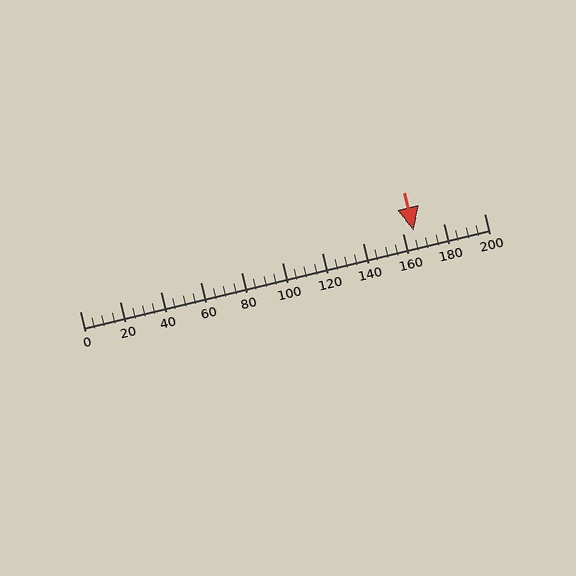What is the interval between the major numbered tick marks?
The major tick marks are spaced 20 units apart.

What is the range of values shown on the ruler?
The ruler shows values from 0 to 200.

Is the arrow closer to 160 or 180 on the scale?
The arrow is closer to 160.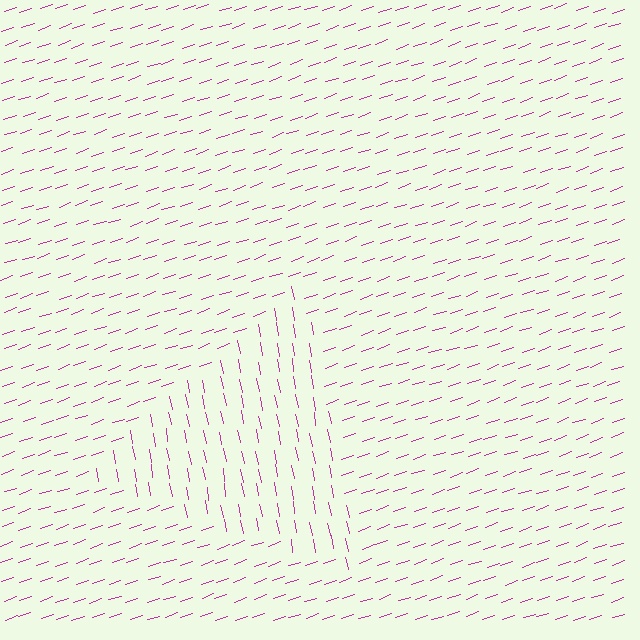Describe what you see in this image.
The image is filled with small magenta line segments. A triangle region in the image has lines oriented differently from the surrounding lines, creating a visible texture boundary.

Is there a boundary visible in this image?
Yes, there is a texture boundary formed by a change in line orientation.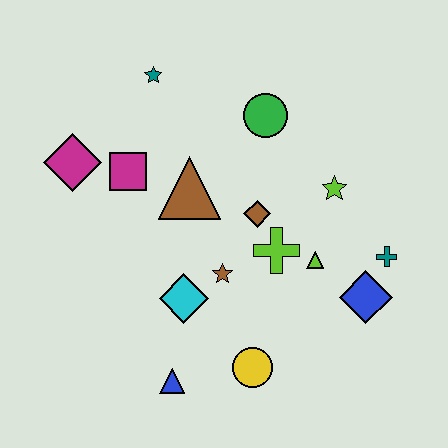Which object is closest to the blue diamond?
The teal cross is closest to the blue diamond.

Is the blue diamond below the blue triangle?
No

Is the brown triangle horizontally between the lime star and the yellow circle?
No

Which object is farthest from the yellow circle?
The teal star is farthest from the yellow circle.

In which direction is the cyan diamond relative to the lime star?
The cyan diamond is to the left of the lime star.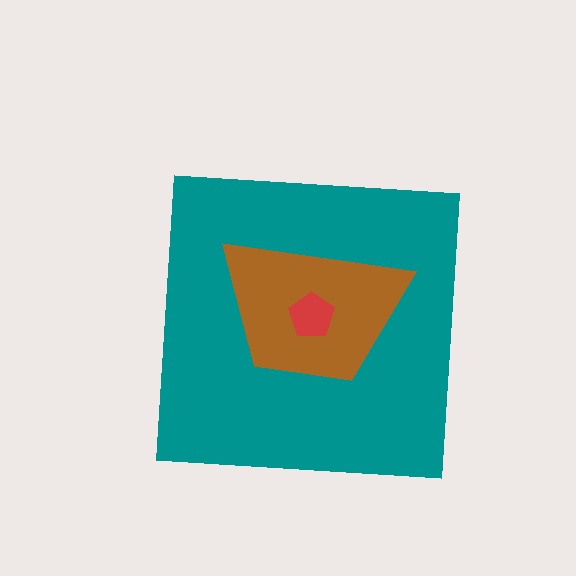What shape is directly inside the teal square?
The brown trapezoid.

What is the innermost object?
The red pentagon.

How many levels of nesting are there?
3.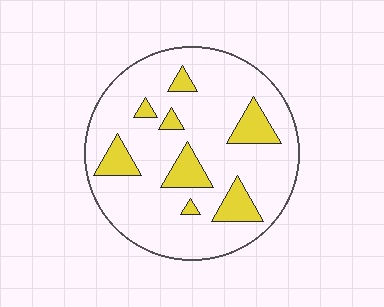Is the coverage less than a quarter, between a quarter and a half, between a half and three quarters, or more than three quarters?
Less than a quarter.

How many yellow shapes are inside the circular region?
8.